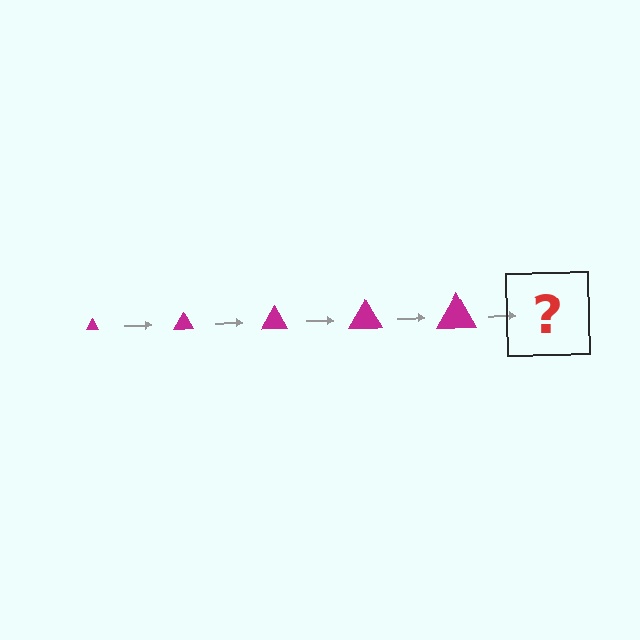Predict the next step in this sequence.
The next step is a magenta triangle, larger than the previous one.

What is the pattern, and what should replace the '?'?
The pattern is that the triangle gets progressively larger each step. The '?' should be a magenta triangle, larger than the previous one.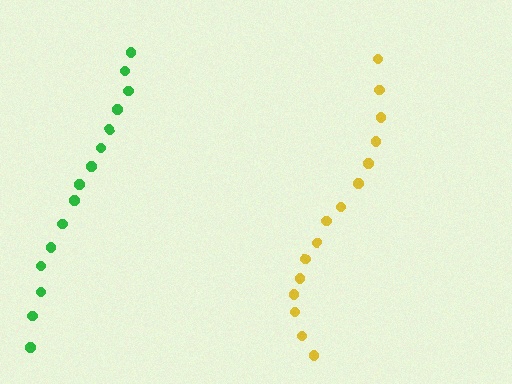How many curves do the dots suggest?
There are 2 distinct paths.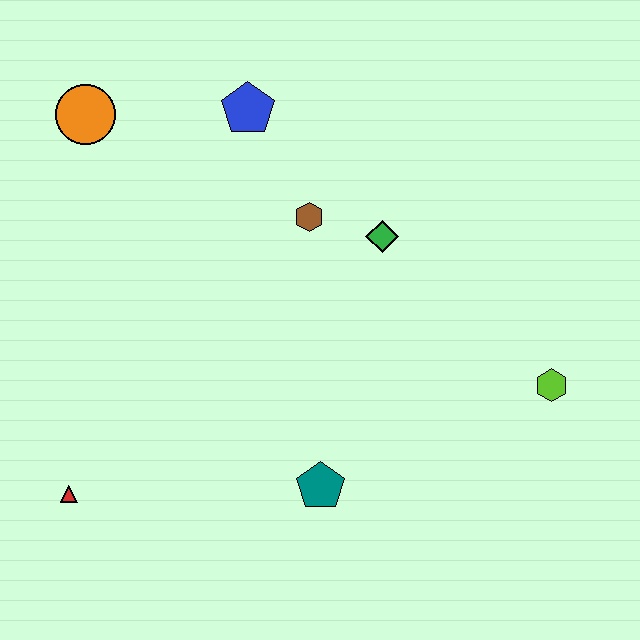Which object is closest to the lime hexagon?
The green diamond is closest to the lime hexagon.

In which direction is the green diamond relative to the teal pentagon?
The green diamond is above the teal pentagon.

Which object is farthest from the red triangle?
The lime hexagon is farthest from the red triangle.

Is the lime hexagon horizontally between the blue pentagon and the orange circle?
No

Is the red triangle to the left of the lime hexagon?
Yes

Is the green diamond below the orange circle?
Yes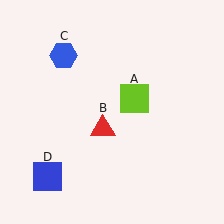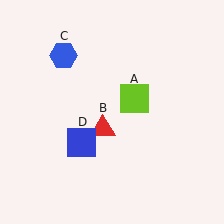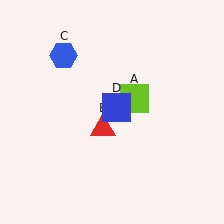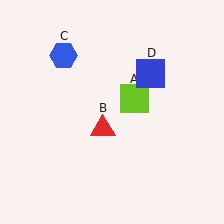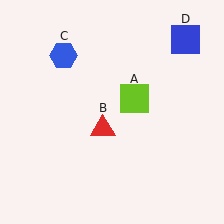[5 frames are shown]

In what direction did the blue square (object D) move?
The blue square (object D) moved up and to the right.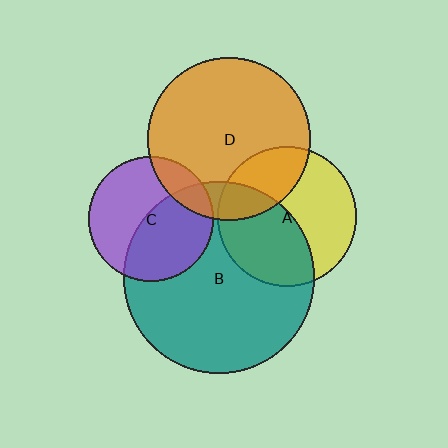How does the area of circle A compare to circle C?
Approximately 1.3 times.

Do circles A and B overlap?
Yes.